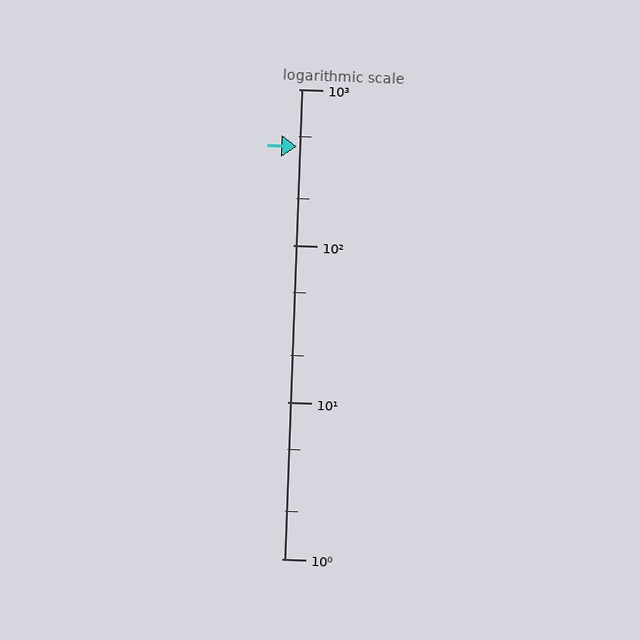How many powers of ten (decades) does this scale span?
The scale spans 3 decades, from 1 to 1000.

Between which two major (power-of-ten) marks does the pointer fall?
The pointer is between 100 and 1000.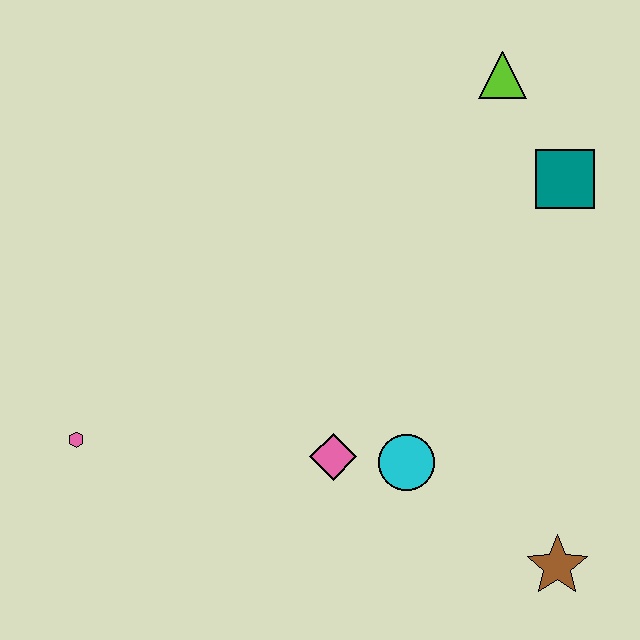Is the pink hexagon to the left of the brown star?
Yes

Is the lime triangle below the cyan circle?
No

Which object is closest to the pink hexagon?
The pink diamond is closest to the pink hexagon.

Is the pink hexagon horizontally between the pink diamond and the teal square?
No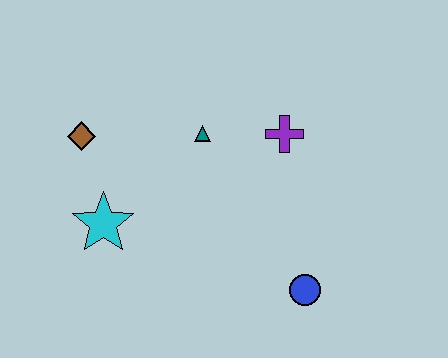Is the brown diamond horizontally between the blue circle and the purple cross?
No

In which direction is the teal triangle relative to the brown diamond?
The teal triangle is to the right of the brown diamond.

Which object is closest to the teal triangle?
The purple cross is closest to the teal triangle.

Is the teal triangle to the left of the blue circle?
Yes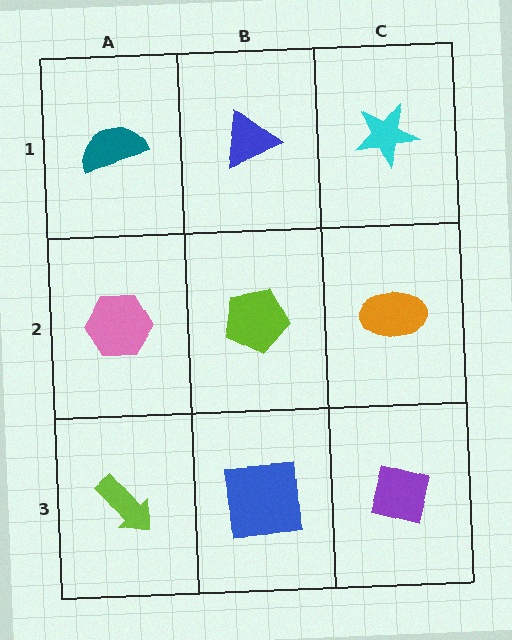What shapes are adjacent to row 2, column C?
A cyan star (row 1, column C), a purple square (row 3, column C), a lime pentagon (row 2, column B).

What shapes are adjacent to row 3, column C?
An orange ellipse (row 2, column C), a blue square (row 3, column B).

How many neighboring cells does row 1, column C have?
2.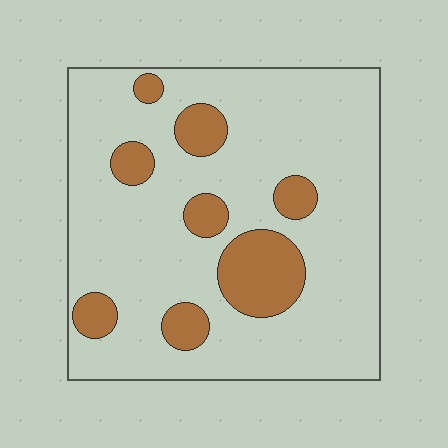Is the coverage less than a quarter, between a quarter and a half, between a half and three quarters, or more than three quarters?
Less than a quarter.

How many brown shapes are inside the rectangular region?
8.